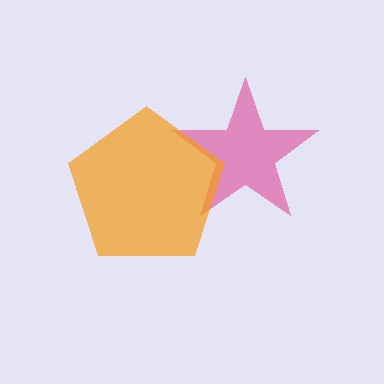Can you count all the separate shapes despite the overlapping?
Yes, there are 2 separate shapes.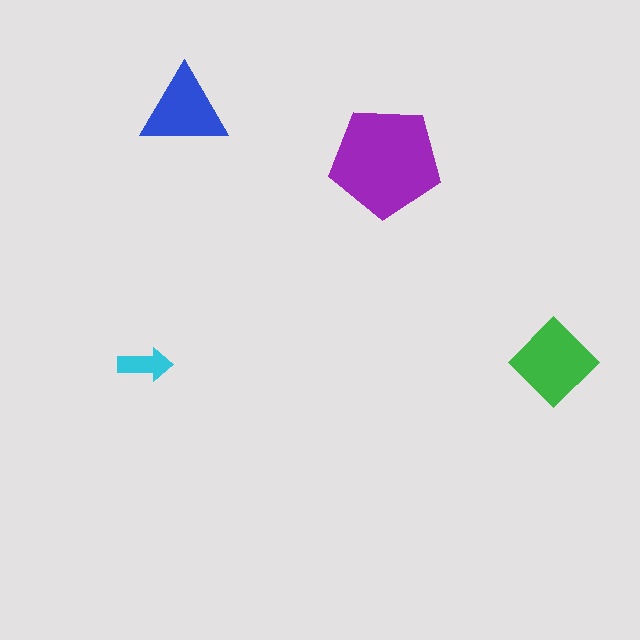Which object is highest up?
The blue triangle is topmost.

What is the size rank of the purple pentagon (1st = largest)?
1st.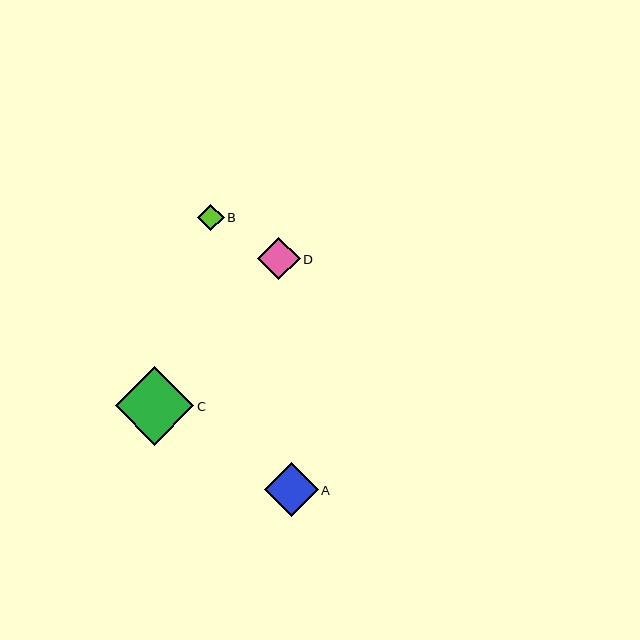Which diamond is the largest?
Diamond C is the largest with a size of approximately 78 pixels.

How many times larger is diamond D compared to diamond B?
Diamond D is approximately 1.6 times the size of diamond B.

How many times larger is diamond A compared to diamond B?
Diamond A is approximately 2.0 times the size of diamond B.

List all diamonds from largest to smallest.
From largest to smallest: C, A, D, B.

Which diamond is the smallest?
Diamond B is the smallest with a size of approximately 26 pixels.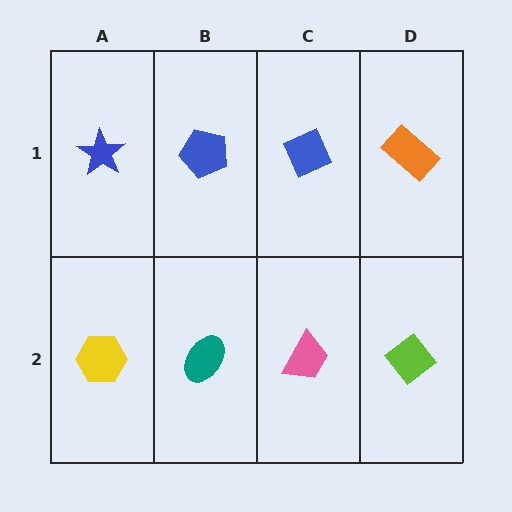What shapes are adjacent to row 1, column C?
A pink trapezoid (row 2, column C), a blue pentagon (row 1, column B), an orange rectangle (row 1, column D).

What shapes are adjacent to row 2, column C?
A blue diamond (row 1, column C), a teal ellipse (row 2, column B), a lime diamond (row 2, column D).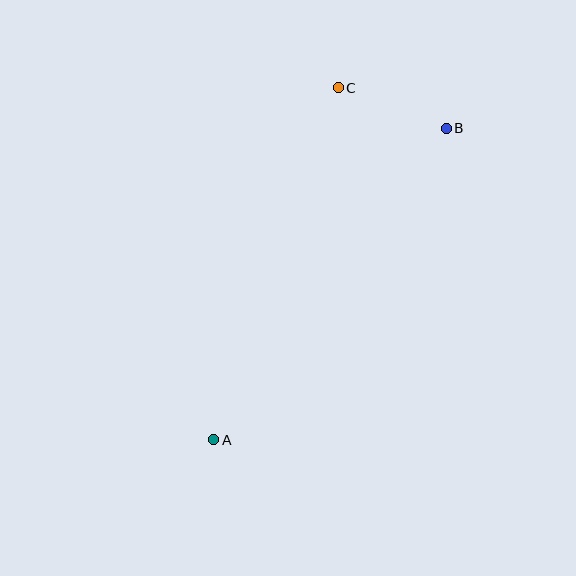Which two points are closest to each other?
Points B and C are closest to each other.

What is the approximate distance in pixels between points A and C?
The distance between A and C is approximately 373 pixels.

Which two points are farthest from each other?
Points A and B are farthest from each other.